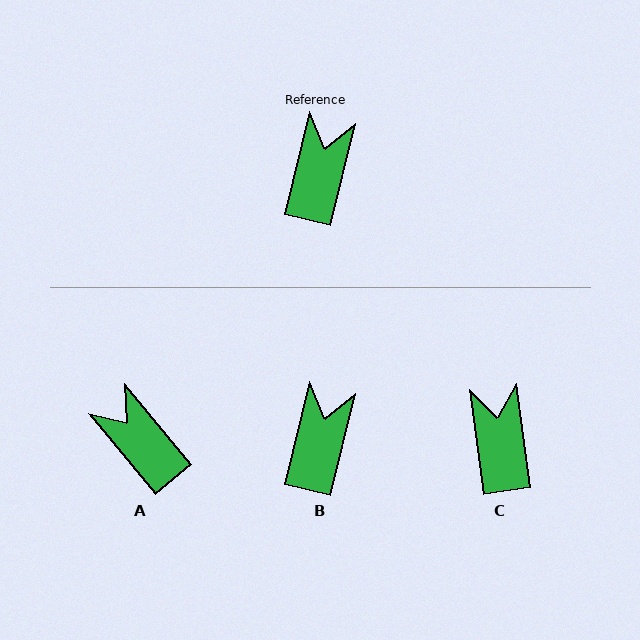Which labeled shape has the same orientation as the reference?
B.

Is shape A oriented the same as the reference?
No, it is off by about 53 degrees.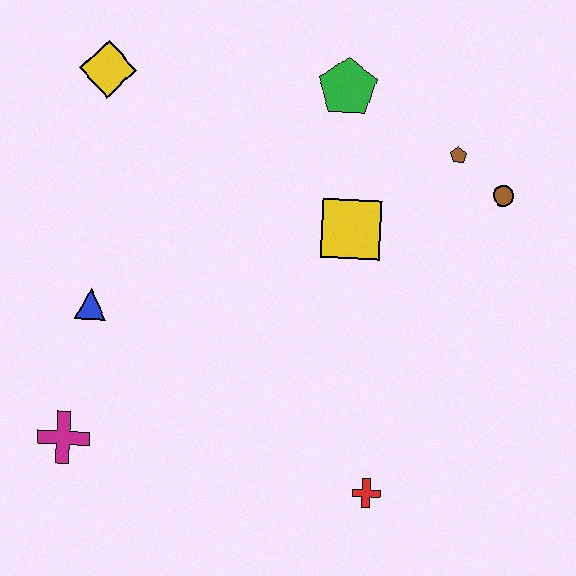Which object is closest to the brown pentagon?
The brown circle is closest to the brown pentagon.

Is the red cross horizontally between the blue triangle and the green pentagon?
No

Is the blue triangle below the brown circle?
Yes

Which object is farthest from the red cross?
The yellow diamond is farthest from the red cross.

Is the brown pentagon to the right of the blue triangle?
Yes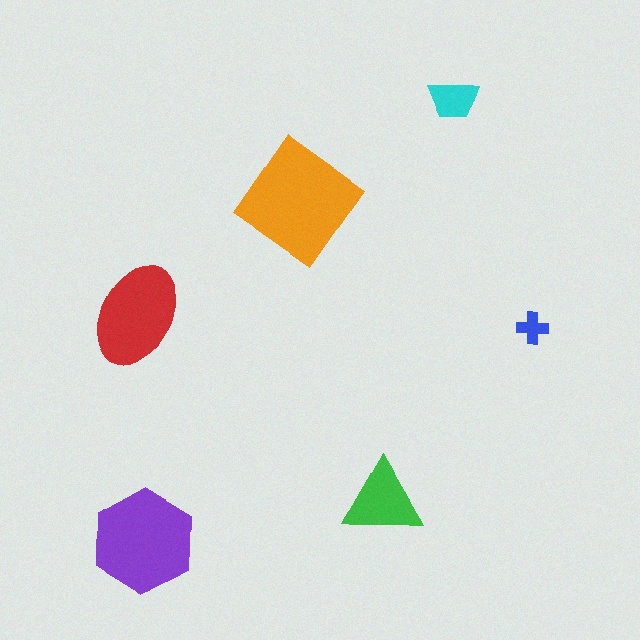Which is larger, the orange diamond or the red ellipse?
The orange diamond.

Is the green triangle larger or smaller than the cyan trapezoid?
Larger.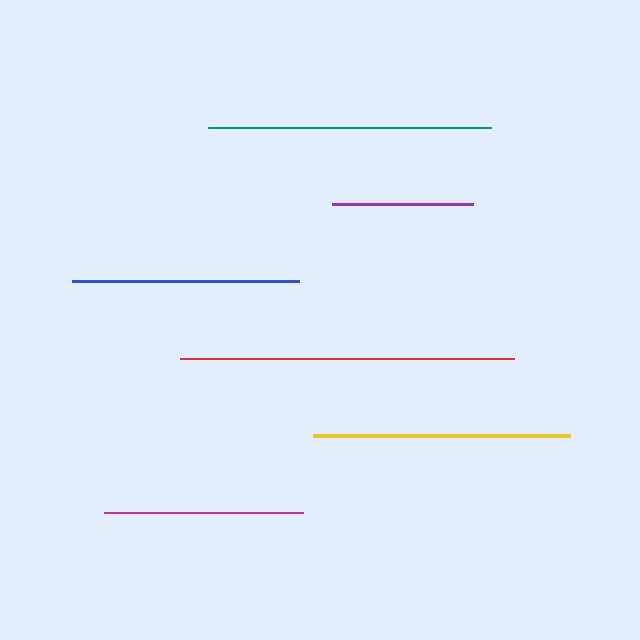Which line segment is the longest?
The red line is the longest at approximately 334 pixels.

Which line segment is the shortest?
The purple line is the shortest at approximately 141 pixels.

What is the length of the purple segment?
The purple segment is approximately 141 pixels long.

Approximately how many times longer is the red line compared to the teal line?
The red line is approximately 1.2 times the length of the teal line.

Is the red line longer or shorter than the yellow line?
The red line is longer than the yellow line.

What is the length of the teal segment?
The teal segment is approximately 283 pixels long.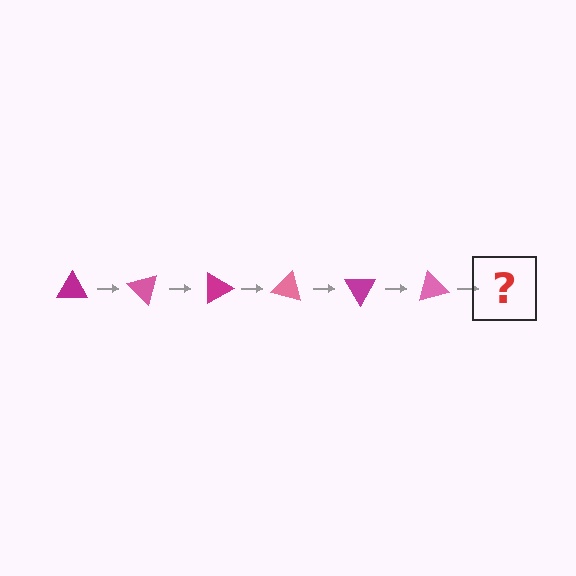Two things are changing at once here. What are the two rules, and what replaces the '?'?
The two rules are that it rotates 45 degrees each step and the color cycles through magenta and pink. The '?' should be a magenta triangle, rotated 270 degrees from the start.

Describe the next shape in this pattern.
It should be a magenta triangle, rotated 270 degrees from the start.